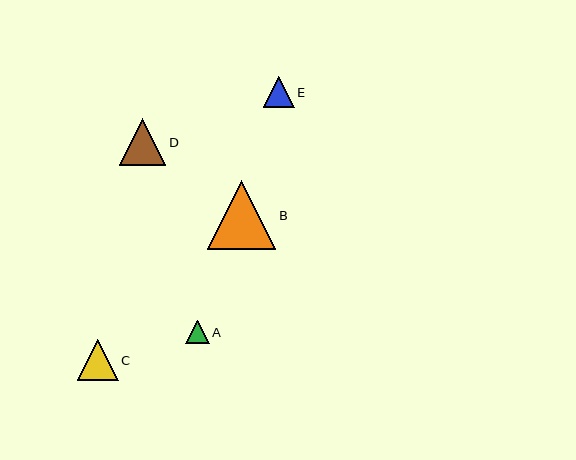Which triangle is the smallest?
Triangle A is the smallest with a size of approximately 24 pixels.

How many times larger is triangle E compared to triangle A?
Triangle E is approximately 1.3 times the size of triangle A.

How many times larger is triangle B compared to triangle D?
Triangle B is approximately 1.5 times the size of triangle D.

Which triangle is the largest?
Triangle B is the largest with a size of approximately 68 pixels.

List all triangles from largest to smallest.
From largest to smallest: B, D, C, E, A.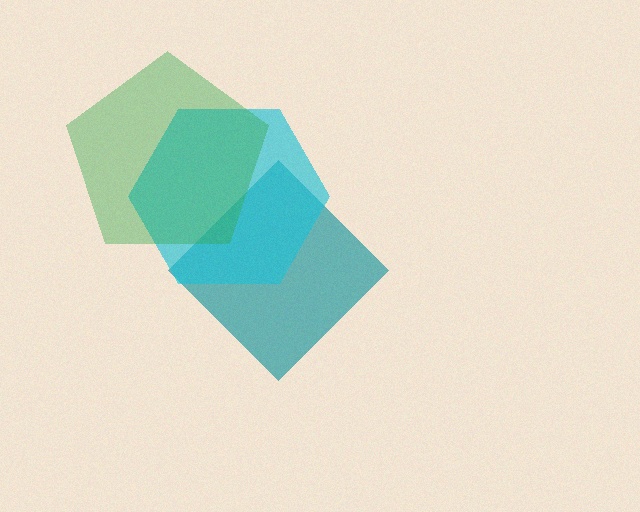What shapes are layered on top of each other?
The layered shapes are: a teal diamond, a cyan hexagon, a green pentagon.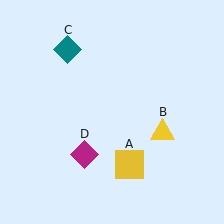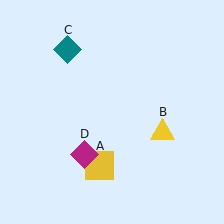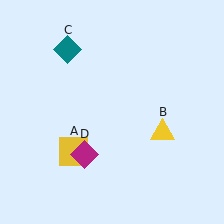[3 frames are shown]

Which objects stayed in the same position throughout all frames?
Yellow triangle (object B) and teal diamond (object C) and magenta diamond (object D) remained stationary.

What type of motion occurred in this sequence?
The yellow square (object A) rotated clockwise around the center of the scene.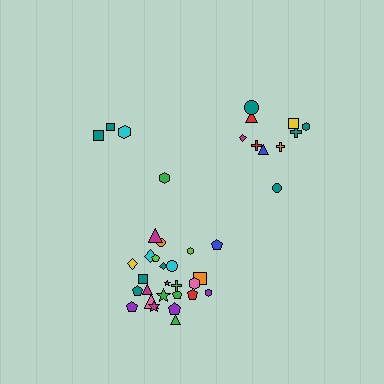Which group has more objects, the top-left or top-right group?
The top-right group.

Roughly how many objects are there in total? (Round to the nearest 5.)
Roughly 40 objects in total.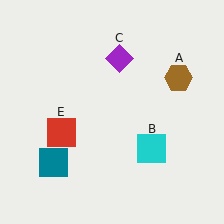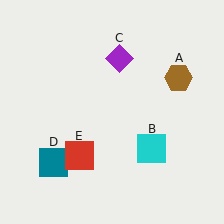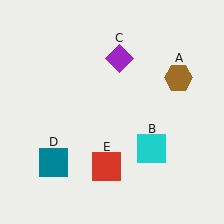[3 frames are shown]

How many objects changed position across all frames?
1 object changed position: red square (object E).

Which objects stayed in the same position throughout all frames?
Brown hexagon (object A) and cyan square (object B) and purple diamond (object C) and teal square (object D) remained stationary.